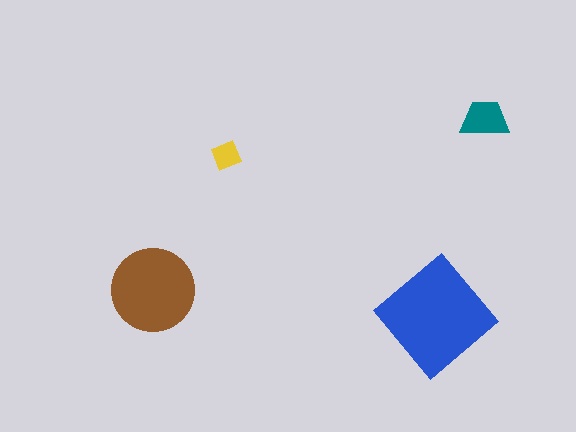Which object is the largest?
The blue diamond.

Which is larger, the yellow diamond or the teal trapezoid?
The teal trapezoid.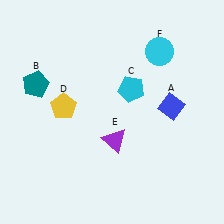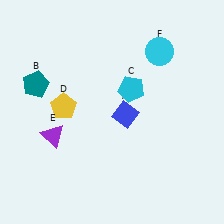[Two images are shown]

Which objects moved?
The objects that moved are: the blue diamond (A), the purple triangle (E).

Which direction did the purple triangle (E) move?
The purple triangle (E) moved left.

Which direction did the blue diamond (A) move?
The blue diamond (A) moved left.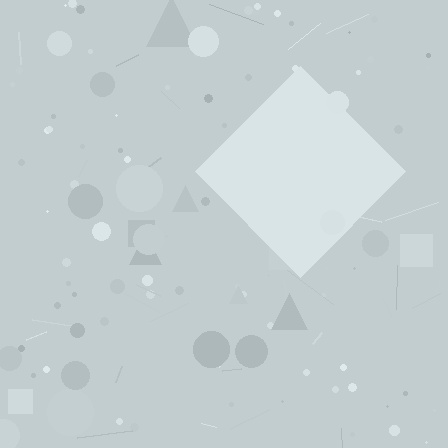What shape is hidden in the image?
A diamond is hidden in the image.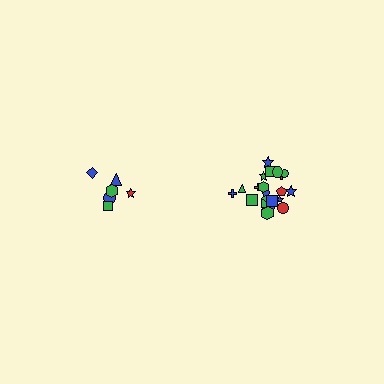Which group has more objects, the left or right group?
The right group.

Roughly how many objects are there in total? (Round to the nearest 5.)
Roughly 30 objects in total.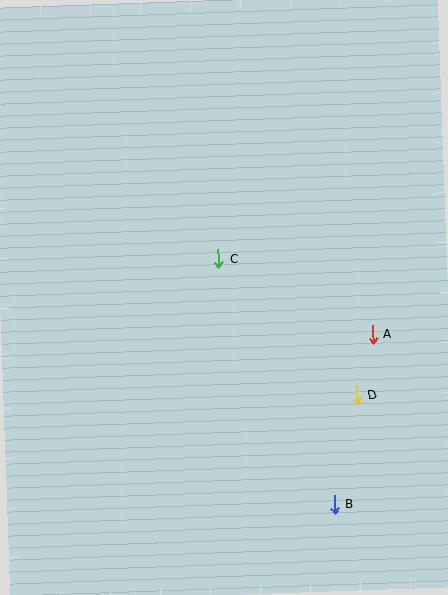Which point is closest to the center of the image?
Point C at (219, 259) is closest to the center.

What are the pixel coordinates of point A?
Point A is at (373, 335).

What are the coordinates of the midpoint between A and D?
The midpoint between A and D is at (365, 365).